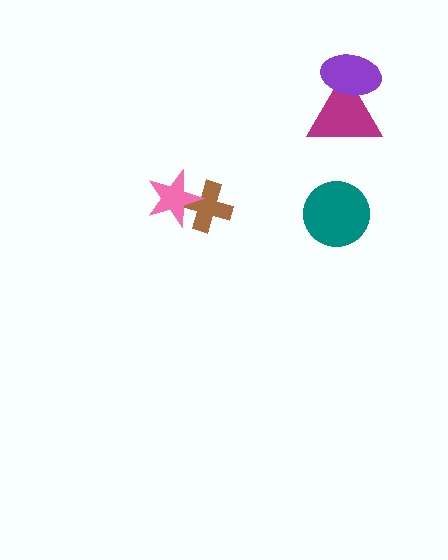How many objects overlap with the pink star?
1 object overlaps with the pink star.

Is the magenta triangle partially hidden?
Yes, it is partially covered by another shape.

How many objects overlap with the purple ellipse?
1 object overlaps with the purple ellipse.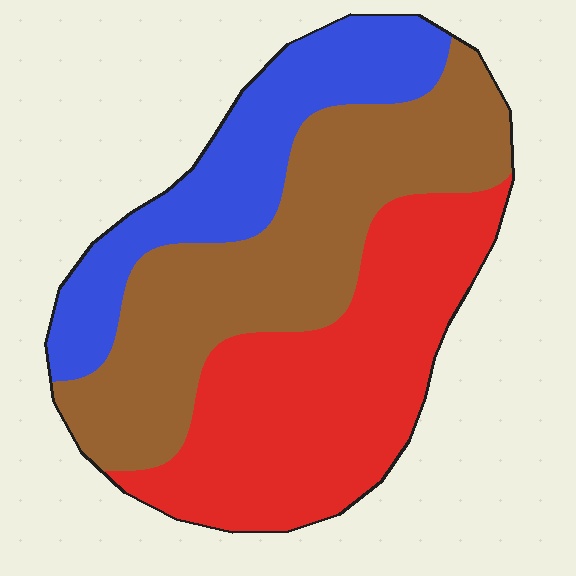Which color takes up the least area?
Blue, at roughly 25%.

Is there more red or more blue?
Red.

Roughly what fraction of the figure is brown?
Brown covers roughly 40% of the figure.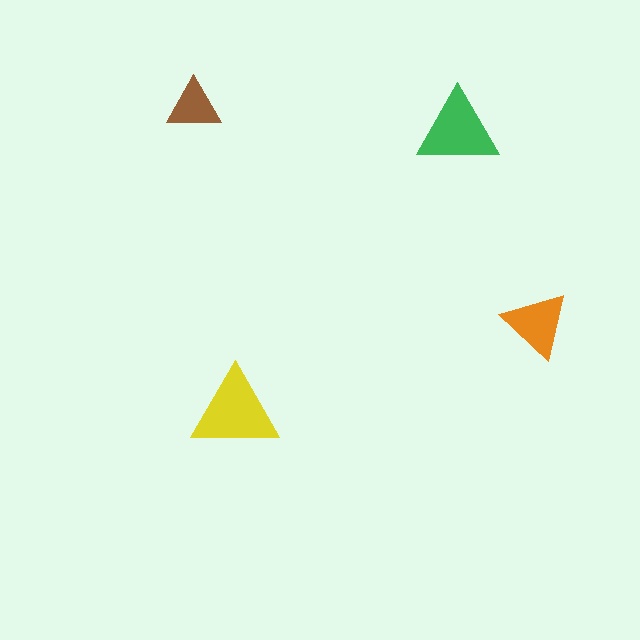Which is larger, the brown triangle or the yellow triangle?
The yellow one.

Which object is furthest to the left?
The brown triangle is leftmost.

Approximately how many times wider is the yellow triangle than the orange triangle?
About 1.5 times wider.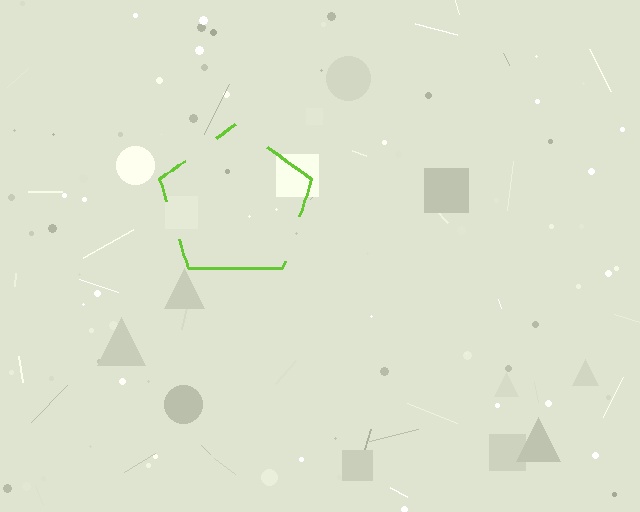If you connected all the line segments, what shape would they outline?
They would outline a pentagon.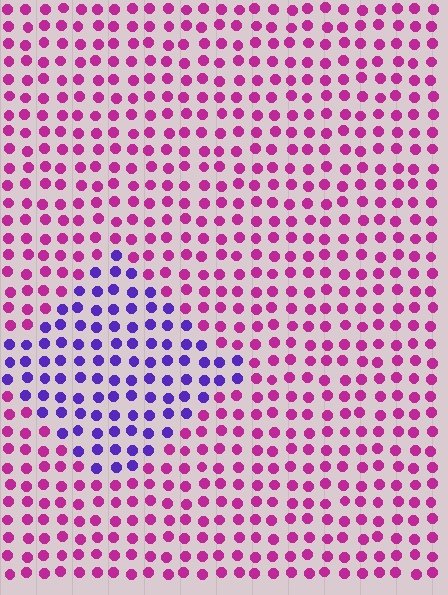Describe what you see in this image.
The image is filled with small magenta elements in a uniform arrangement. A diamond-shaped region is visible where the elements are tinted to a slightly different hue, forming a subtle color boundary.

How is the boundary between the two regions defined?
The boundary is defined purely by a slight shift in hue (about 56 degrees). Spacing, size, and orientation are identical on both sides.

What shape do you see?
I see a diamond.